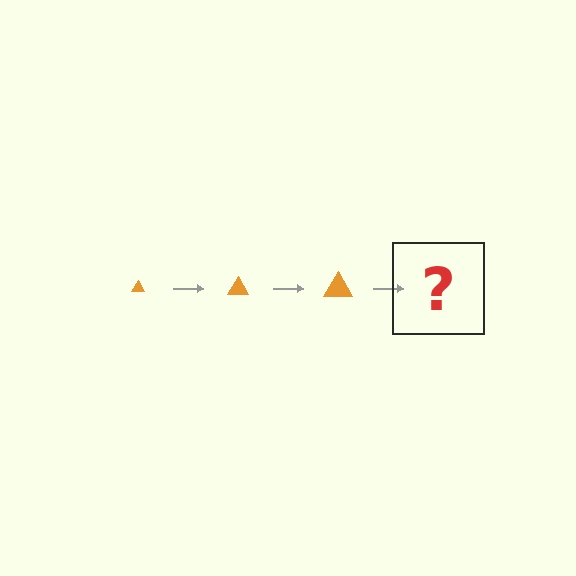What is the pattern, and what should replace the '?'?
The pattern is that the triangle gets progressively larger each step. The '?' should be an orange triangle, larger than the previous one.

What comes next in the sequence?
The next element should be an orange triangle, larger than the previous one.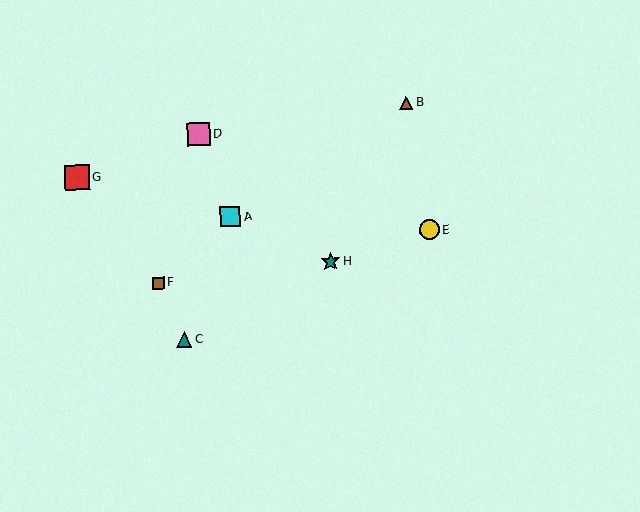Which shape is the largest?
The red square (labeled G) is the largest.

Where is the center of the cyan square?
The center of the cyan square is at (230, 217).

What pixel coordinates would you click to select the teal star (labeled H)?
Click at (331, 262) to select the teal star H.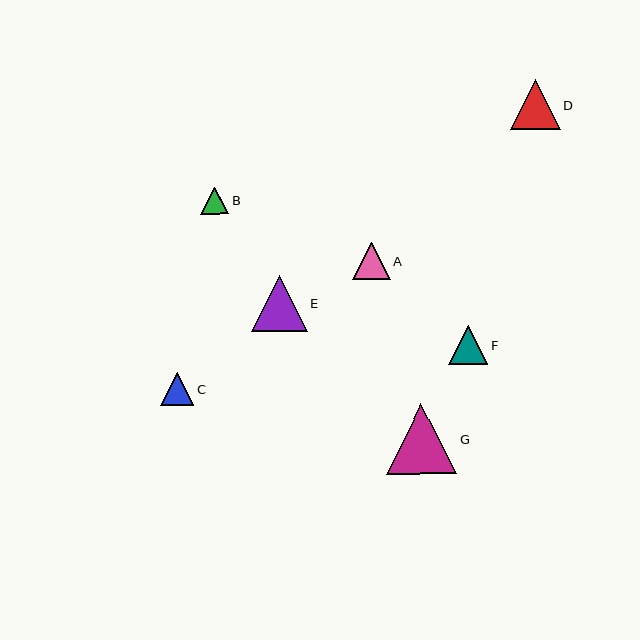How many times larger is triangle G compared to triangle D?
Triangle G is approximately 1.4 times the size of triangle D.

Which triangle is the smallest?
Triangle B is the smallest with a size of approximately 28 pixels.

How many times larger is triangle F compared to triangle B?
Triangle F is approximately 1.4 times the size of triangle B.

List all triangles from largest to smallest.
From largest to smallest: G, E, D, F, A, C, B.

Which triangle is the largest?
Triangle G is the largest with a size of approximately 71 pixels.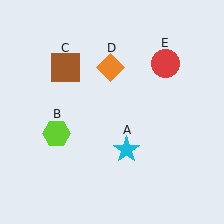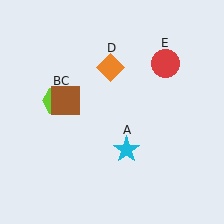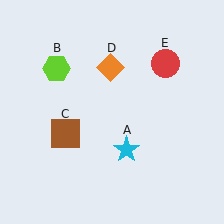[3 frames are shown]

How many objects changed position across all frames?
2 objects changed position: lime hexagon (object B), brown square (object C).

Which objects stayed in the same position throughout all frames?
Cyan star (object A) and orange diamond (object D) and red circle (object E) remained stationary.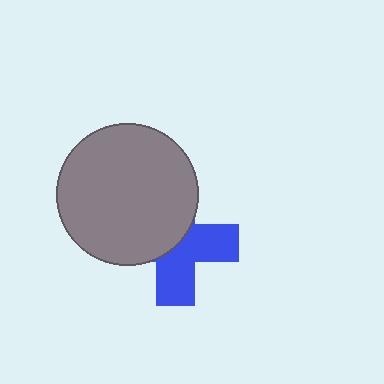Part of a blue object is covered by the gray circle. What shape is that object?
It is a cross.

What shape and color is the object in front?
The object in front is a gray circle.